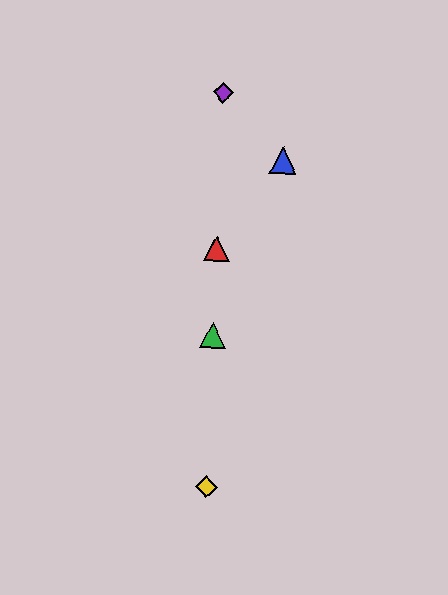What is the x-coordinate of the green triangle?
The green triangle is at x≈213.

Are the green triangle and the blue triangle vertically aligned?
No, the green triangle is at x≈213 and the blue triangle is at x≈283.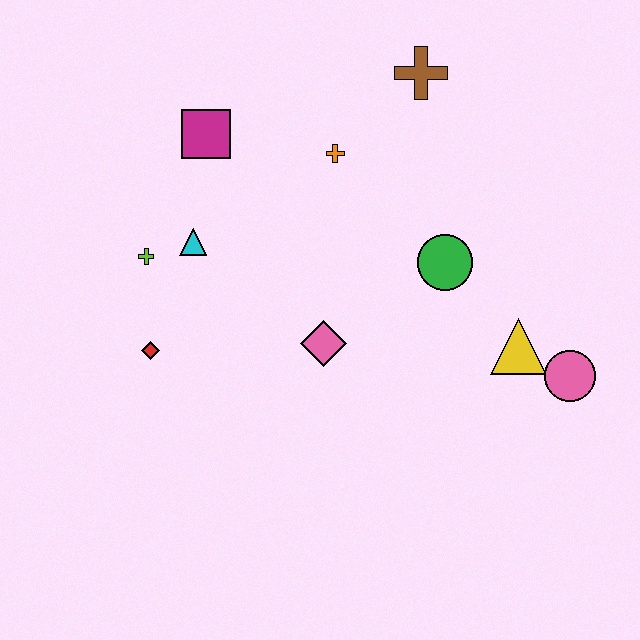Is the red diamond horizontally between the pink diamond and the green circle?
No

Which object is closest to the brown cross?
The orange cross is closest to the brown cross.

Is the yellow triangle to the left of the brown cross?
No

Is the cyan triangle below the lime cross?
No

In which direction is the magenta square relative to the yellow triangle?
The magenta square is to the left of the yellow triangle.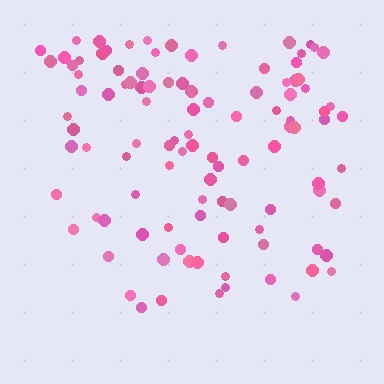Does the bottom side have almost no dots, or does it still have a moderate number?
Still a moderate number, just noticeably fewer than the top.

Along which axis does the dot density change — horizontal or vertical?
Vertical.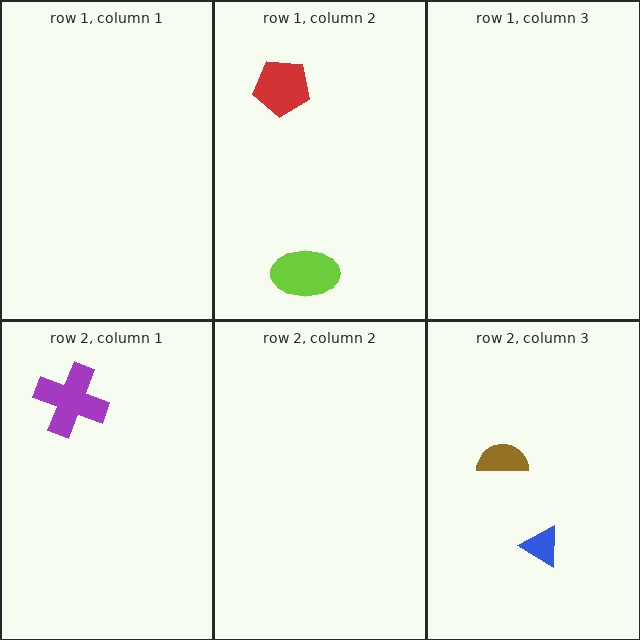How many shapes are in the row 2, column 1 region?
1.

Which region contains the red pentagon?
The row 1, column 2 region.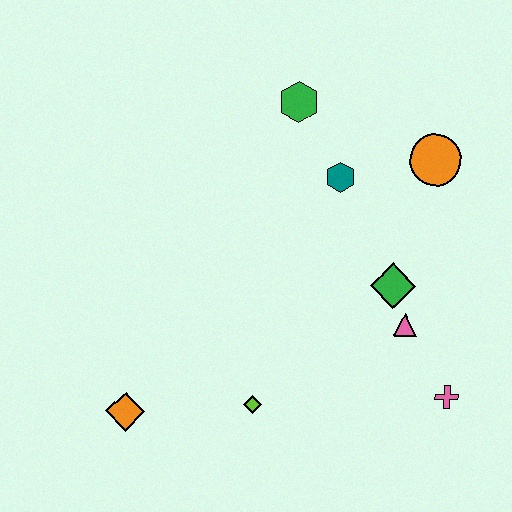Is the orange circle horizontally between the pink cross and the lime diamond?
Yes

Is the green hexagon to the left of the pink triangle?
Yes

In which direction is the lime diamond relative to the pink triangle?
The lime diamond is to the left of the pink triangle.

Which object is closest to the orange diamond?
The lime diamond is closest to the orange diamond.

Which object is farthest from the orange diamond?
The orange circle is farthest from the orange diamond.